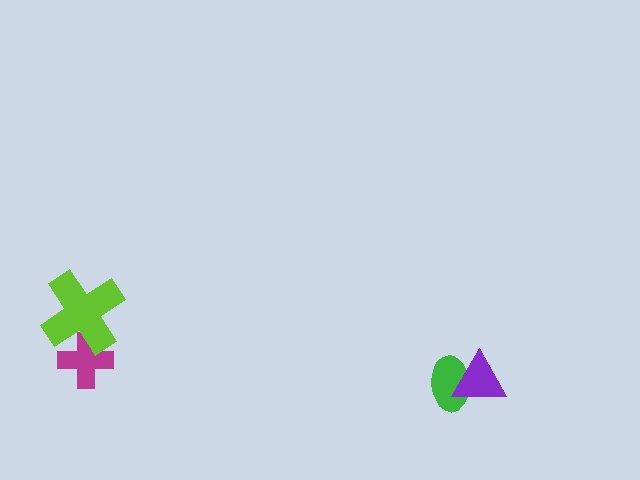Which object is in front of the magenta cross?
The lime cross is in front of the magenta cross.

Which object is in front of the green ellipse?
The purple triangle is in front of the green ellipse.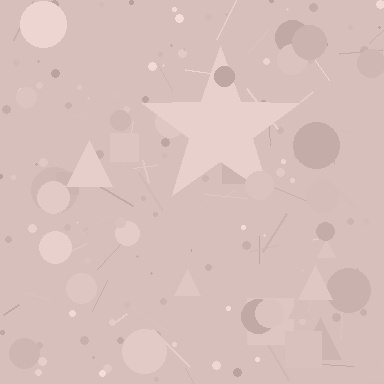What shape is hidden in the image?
A star is hidden in the image.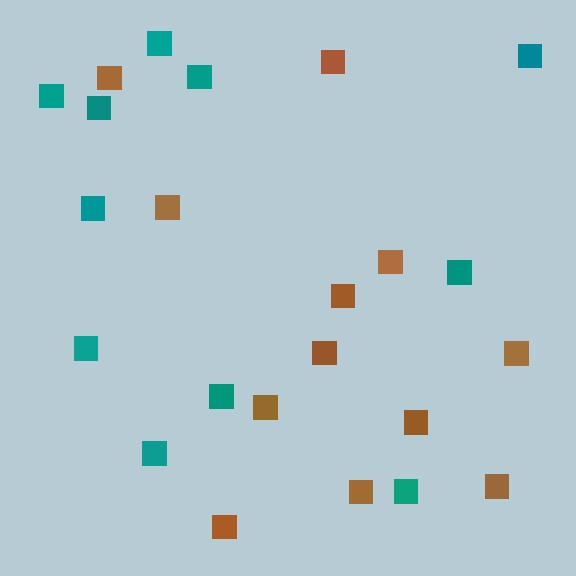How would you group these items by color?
There are 2 groups: one group of brown squares (12) and one group of teal squares (11).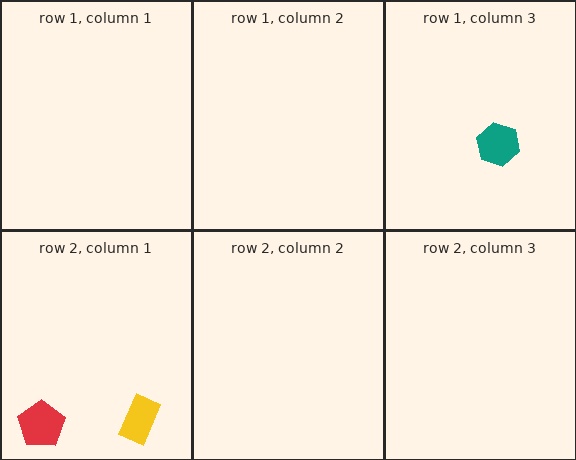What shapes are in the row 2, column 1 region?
The yellow rectangle, the red pentagon.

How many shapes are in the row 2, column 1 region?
2.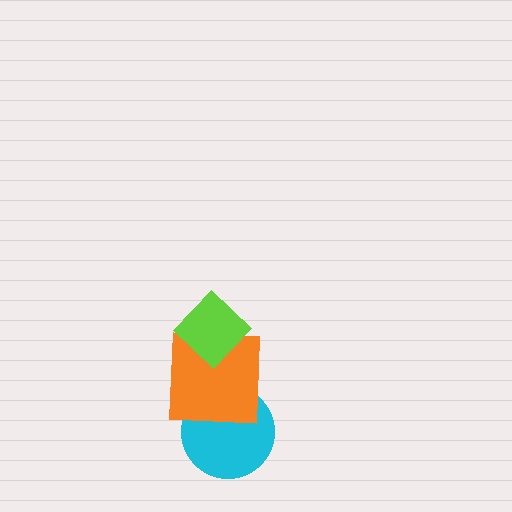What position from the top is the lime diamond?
The lime diamond is 1st from the top.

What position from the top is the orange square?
The orange square is 2nd from the top.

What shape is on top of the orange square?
The lime diamond is on top of the orange square.